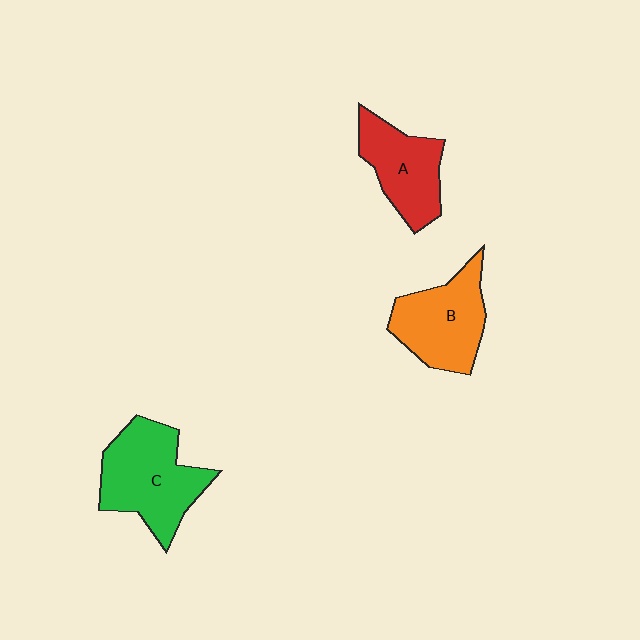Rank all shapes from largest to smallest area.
From largest to smallest: C (green), B (orange), A (red).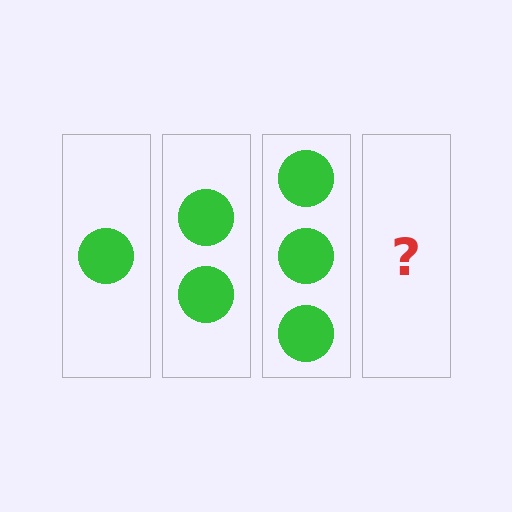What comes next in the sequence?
The next element should be 4 circles.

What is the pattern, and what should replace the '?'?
The pattern is that each step adds one more circle. The '?' should be 4 circles.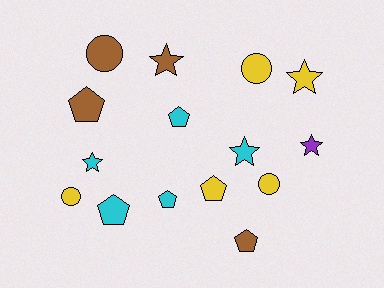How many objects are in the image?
There are 15 objects.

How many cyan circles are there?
There are no cyan circles.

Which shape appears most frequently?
Pentagon, with 6 objects.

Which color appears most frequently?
Cyan, with 5 objects.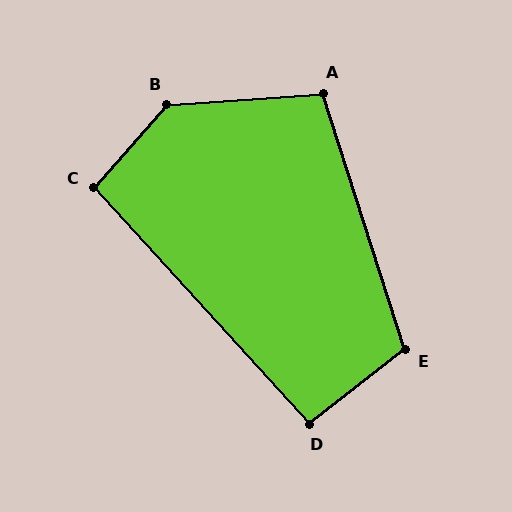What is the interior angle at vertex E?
Approximately 110 degrees (obtuse).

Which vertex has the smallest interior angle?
D, at approximately 95 degrees.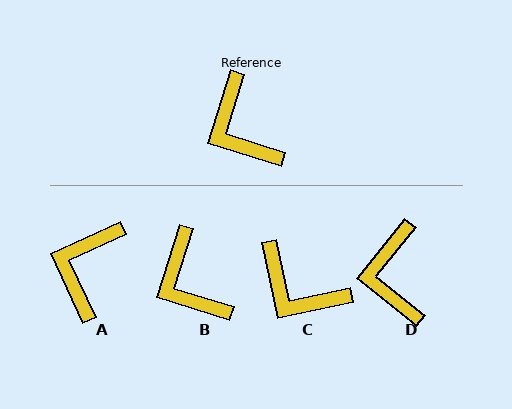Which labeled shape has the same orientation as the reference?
B.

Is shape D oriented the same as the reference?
No, it is off by about 22 degrees.